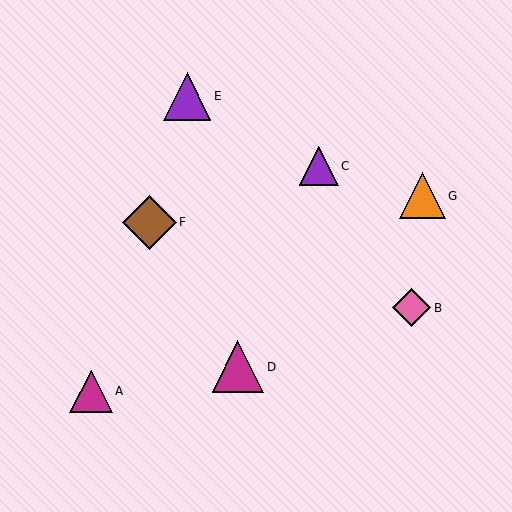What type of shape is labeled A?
Shape A is a magenta triangle.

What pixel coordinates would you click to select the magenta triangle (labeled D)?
Click at (238, 367) to select the magenta triangle D.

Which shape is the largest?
The brown diamond (labeled F) is the largest.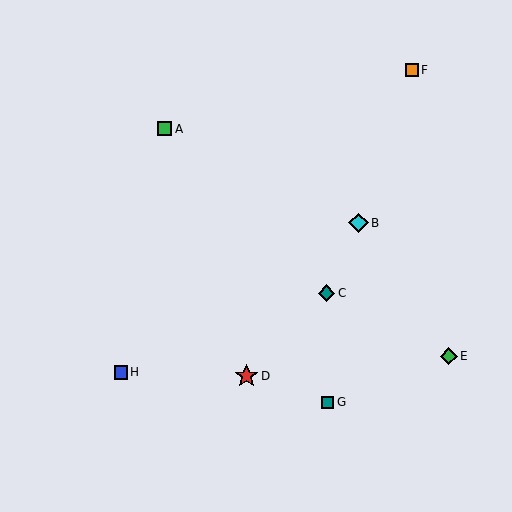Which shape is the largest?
The red star (labeled D) is the largest.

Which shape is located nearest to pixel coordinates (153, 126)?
The green square (labeled A) at (164, 129) is nearest to that location.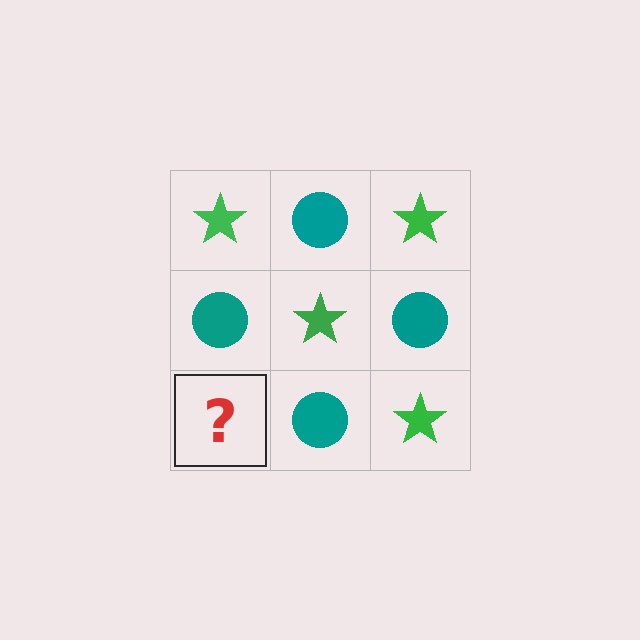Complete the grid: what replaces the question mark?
The question mark should be replaced with a green star.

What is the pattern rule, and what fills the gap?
The rule is that it alternates green star and teal circle in a checkerboard pattern. The gap should be filled with a green star.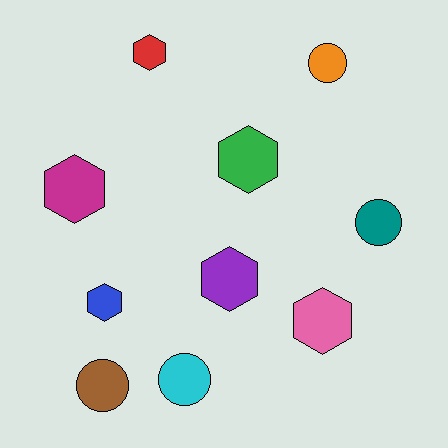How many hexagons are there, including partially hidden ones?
There are 6 hexagons.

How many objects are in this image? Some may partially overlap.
There are 10 objects.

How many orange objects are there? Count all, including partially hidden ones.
There is 1 orange object.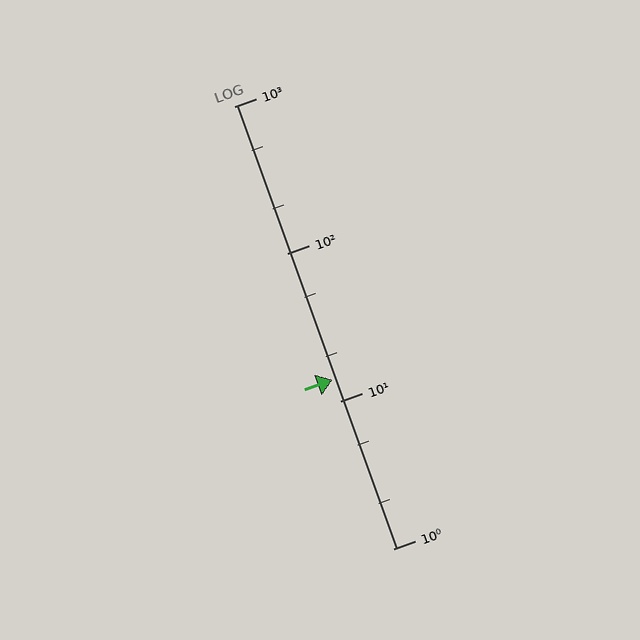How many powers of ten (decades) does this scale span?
The scale spans 3 decades, from 1 to 1000.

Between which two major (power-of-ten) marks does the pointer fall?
The pointer is between 10 and 100.